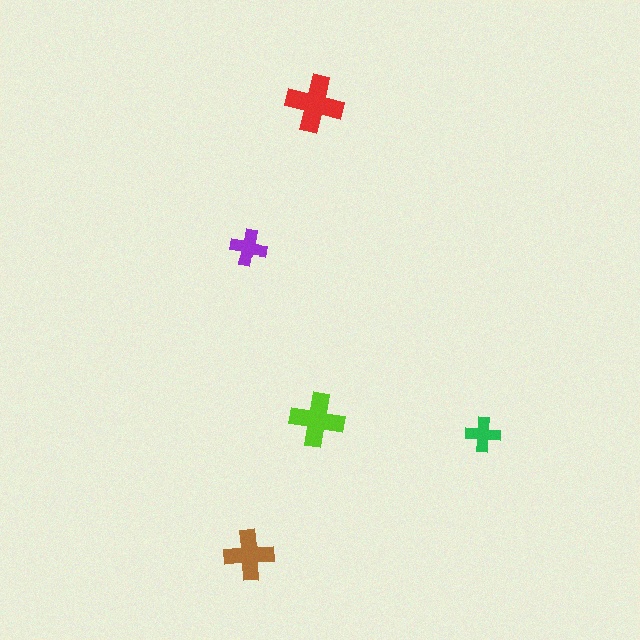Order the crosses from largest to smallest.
the red one, the lime one, the brown one, the purple one, the green one.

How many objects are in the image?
There are 5 objects in the image.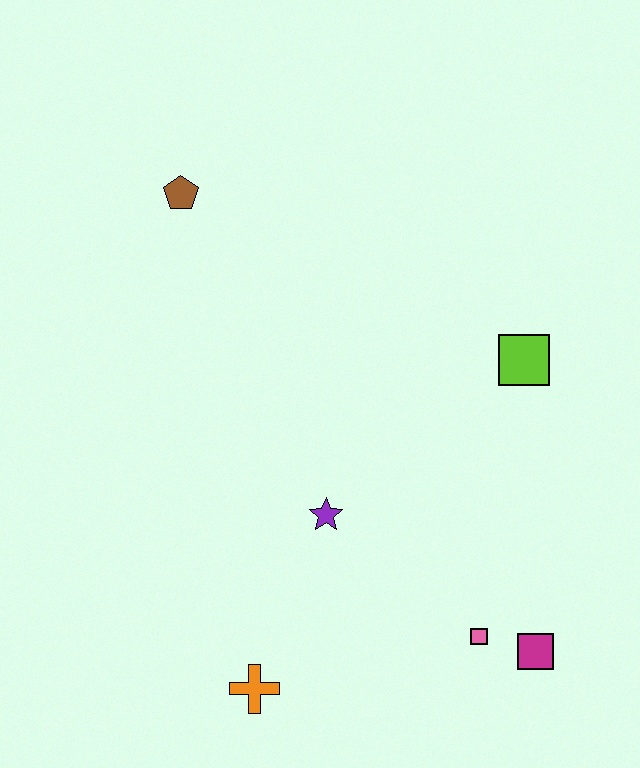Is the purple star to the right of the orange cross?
Yes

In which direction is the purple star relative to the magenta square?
The purple star is to the left of the magenta square.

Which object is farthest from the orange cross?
The brown pentagon is farthest from the orange cross.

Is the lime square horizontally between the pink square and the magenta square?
Yes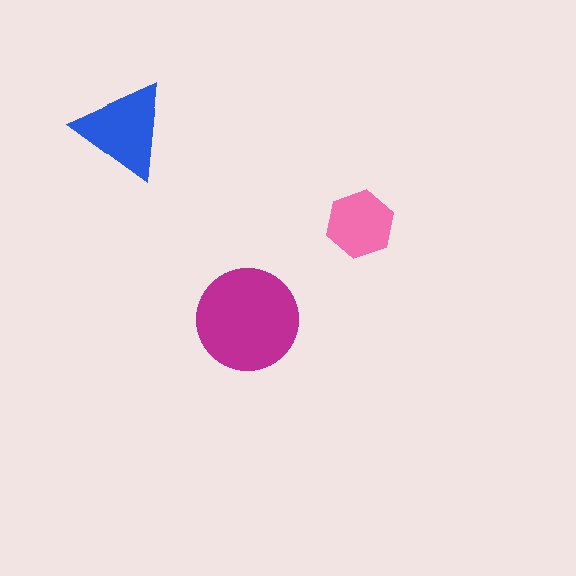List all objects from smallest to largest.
The pink hexagon, the blue triangle, the magenta circle.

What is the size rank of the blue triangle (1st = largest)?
2nd.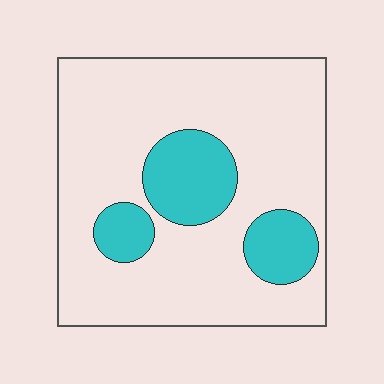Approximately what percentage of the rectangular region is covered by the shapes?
Approximately 20%.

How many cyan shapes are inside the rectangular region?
3.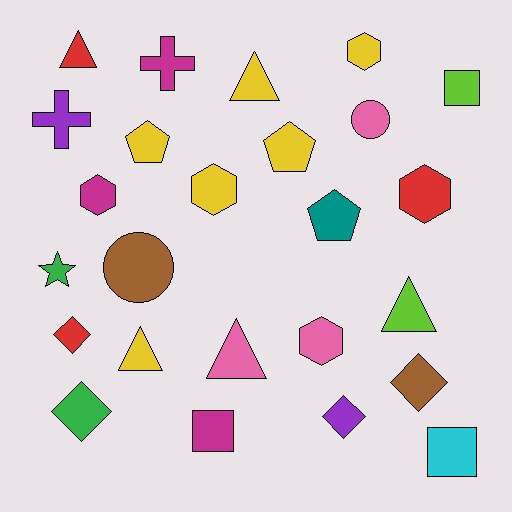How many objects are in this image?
There are 25 objects.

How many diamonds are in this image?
There are 4 diamonds.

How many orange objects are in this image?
There are no orange objects.